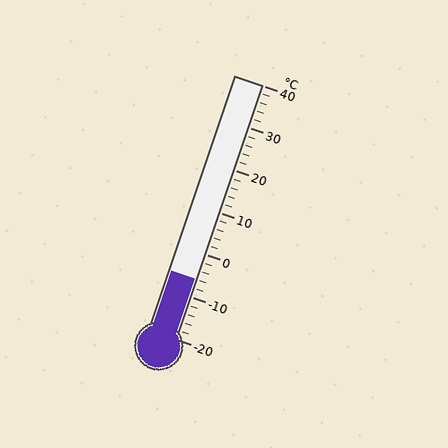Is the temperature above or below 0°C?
The temperature is below 0°C.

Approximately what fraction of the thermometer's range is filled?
The thermometer is filled to approximately 25% of its range.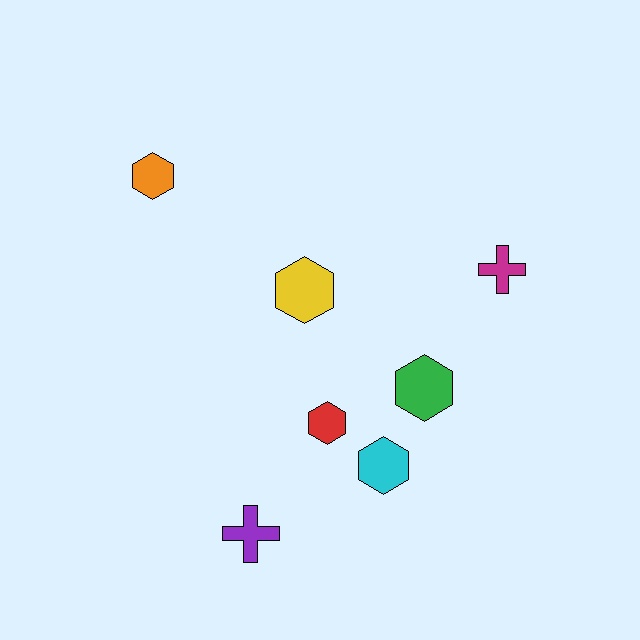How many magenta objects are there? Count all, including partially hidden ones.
There is 1 magenta object.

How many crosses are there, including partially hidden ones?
There are 2 crosses.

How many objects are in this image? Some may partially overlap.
There are 7 objects.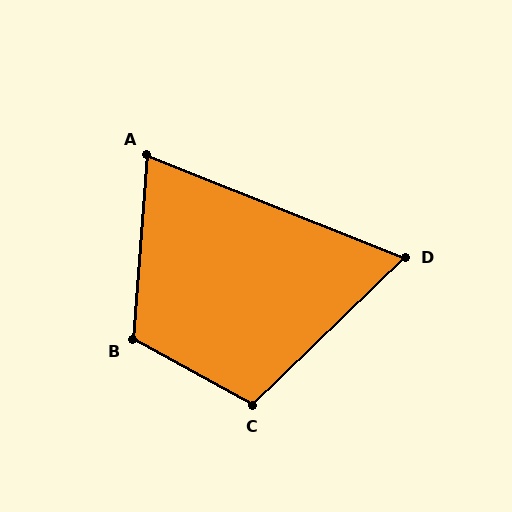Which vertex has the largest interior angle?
B, at approximately 114 degrees.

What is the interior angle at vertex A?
Approximately 73 degrees (acute).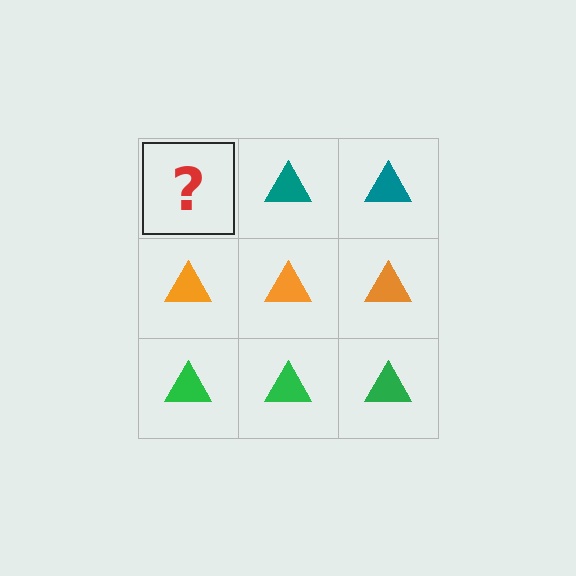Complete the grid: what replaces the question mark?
The question mark should be replaced with a teal triangle.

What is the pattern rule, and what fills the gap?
The rule is that each row has a consistent color. The gap should be filled with a teal triangle.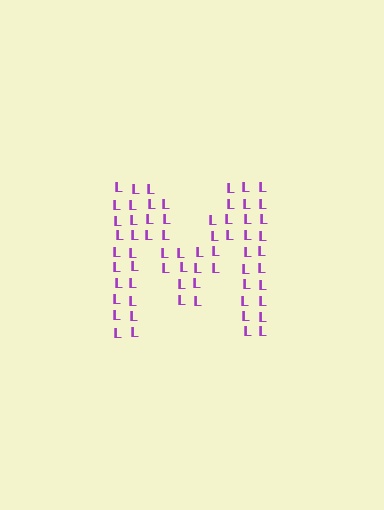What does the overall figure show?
The overall figure shows the letter M.